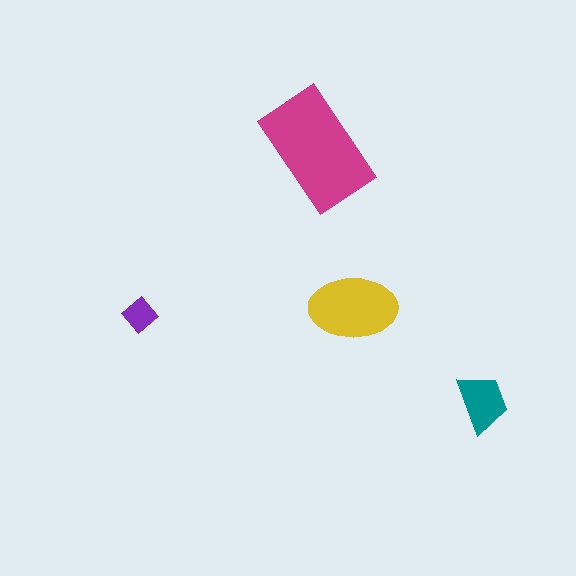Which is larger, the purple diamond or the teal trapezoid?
The teal trapezoid.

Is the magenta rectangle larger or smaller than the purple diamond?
Larger.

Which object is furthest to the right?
The teal trapezoid is rightmost.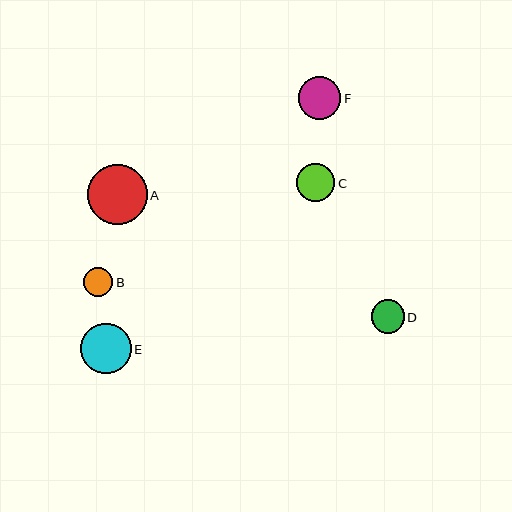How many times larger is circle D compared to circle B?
Circle D is approximately 1.1 times the size of circle B.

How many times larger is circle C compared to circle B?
Circle C is approximately 1.3 times the size of circle B.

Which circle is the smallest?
Circle B is the smallest with a size of approximately 29 pixels.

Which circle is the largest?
Circle A is the largest with a size of approximately 60 pixels.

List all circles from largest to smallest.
From largest to smallest: A, E, F, C, D, B.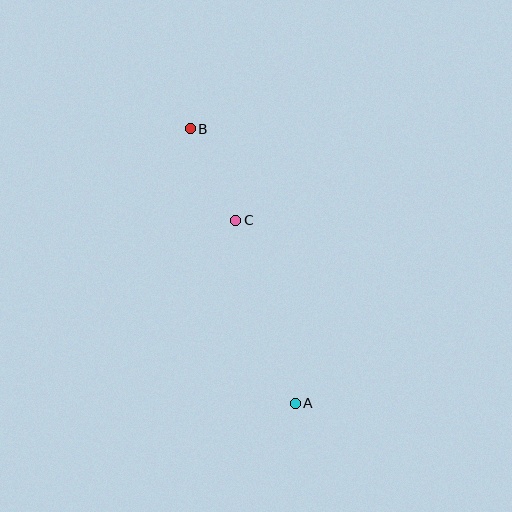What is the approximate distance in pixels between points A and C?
The distance between A and C is approximately 192 pixels.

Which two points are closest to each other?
Points B and C are closest to each other.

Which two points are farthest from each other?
Points A and B are farthest from each other.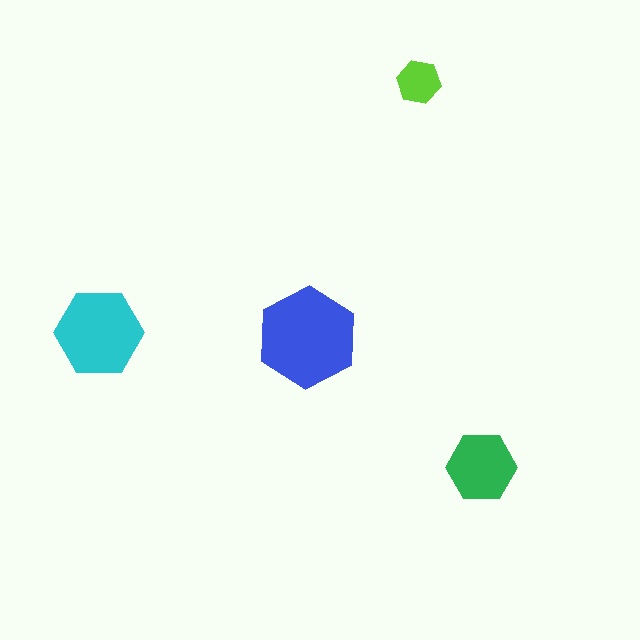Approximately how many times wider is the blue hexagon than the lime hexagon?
About 2.5 times wider.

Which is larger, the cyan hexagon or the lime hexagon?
The cyan one.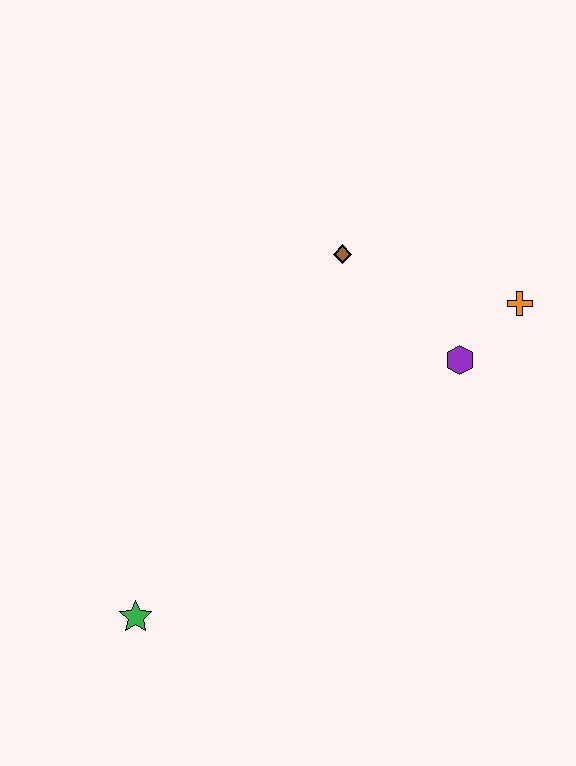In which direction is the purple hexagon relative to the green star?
The purple hexagon is to the right of the green star.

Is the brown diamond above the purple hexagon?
Yes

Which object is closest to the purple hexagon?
The orange cross is closest to the purple hexagon.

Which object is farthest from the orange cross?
The green star is farthest from the orange cross.